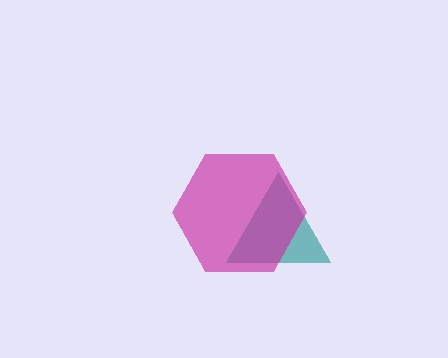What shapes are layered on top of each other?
The layered shapes are: a teal triangle, a magenta hexagon.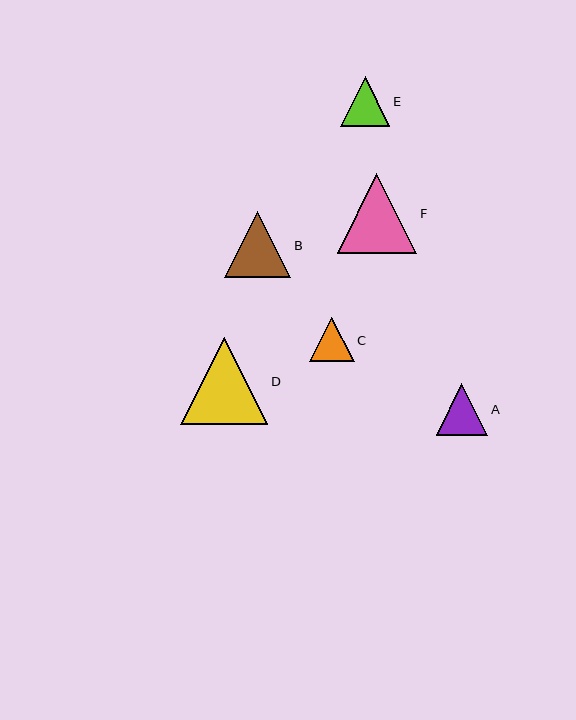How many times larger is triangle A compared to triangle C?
Triangle A is approximately 1.2 times the size of triangle C.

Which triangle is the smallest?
Triangle C is the smallest with a size of approximately 45 pixels.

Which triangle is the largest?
Triangle D is the largest with a size of approximately 87 pixels.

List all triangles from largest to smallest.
From largest to smallest: D, F, B, A, E, C.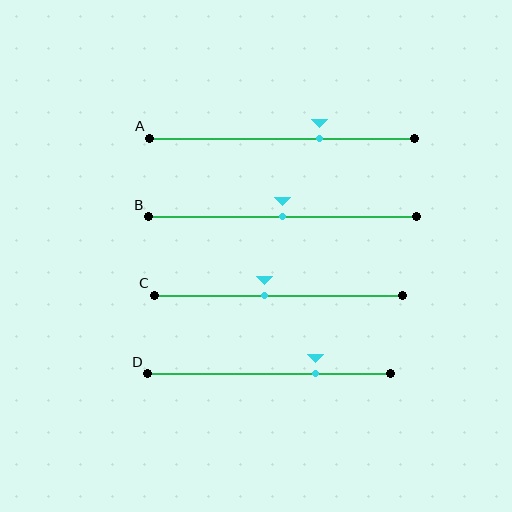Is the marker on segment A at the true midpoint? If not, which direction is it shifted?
No, the marker on segment A is shifted to the right by about 14% of the segment length.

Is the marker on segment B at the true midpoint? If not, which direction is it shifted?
Yes, the marker on segment B is at the true midpoint.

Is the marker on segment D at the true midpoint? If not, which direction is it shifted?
No, the marker on segment D is shifted to the right by about 19% of the segment length.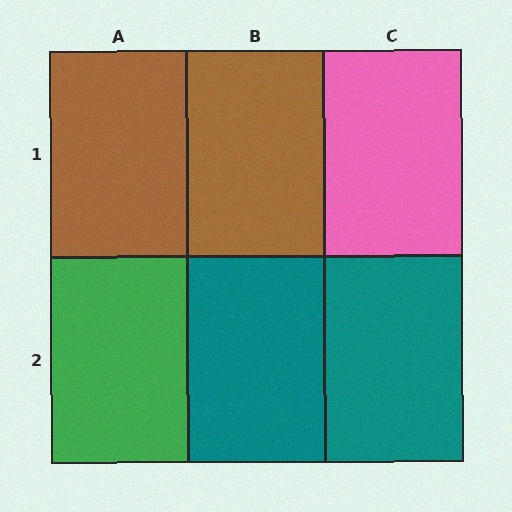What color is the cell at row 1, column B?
Brown.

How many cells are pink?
1 cell is pink.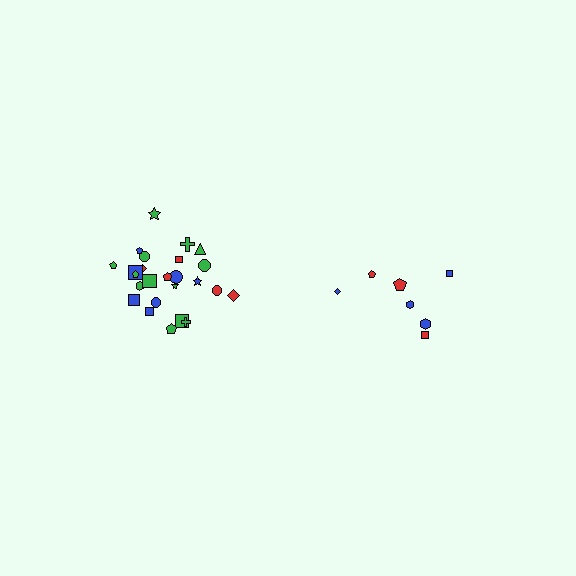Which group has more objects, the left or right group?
The left group.